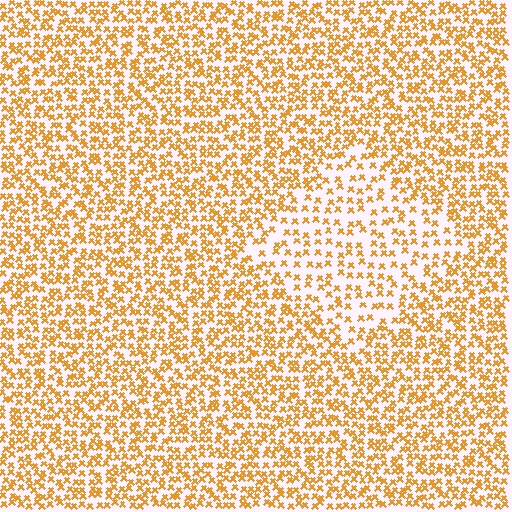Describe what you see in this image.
The image contains small orange elements arranged at two different densities. A diamond-shaped region is visible where the elements are less densely packed than the surrounding area.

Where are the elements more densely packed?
The elements are more densely packed outside the diamond boundary.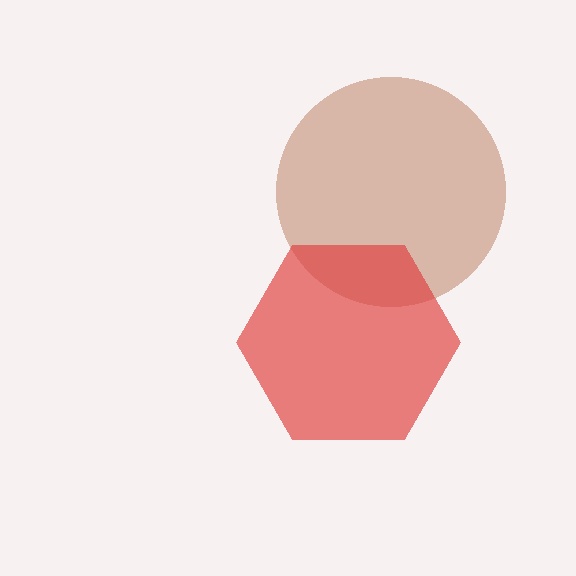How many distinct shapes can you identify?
There are 2 distinct shapes: a brown circle, a red hexagon.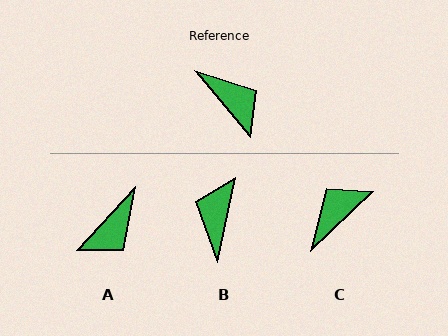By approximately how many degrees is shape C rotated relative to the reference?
Approximately 93 degrees counter-clockwise.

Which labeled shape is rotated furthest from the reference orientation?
B, about 128 degrees away.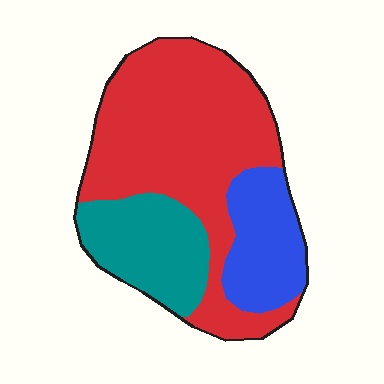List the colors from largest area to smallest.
From largest to smallest: red, teal, blue.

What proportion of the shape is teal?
Teal takes up less than a quarter of the shape.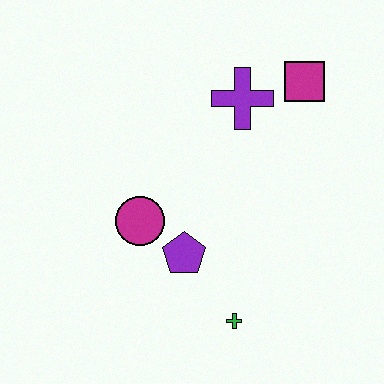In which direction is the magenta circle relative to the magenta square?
The magenta circle is to the left of the magenta square.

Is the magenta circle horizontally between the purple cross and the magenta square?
No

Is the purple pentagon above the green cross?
Yes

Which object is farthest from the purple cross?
The green cross is farthest from the purple cross.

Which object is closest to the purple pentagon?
The magenta circle is closest to the purple pentagon.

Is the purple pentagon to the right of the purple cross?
No